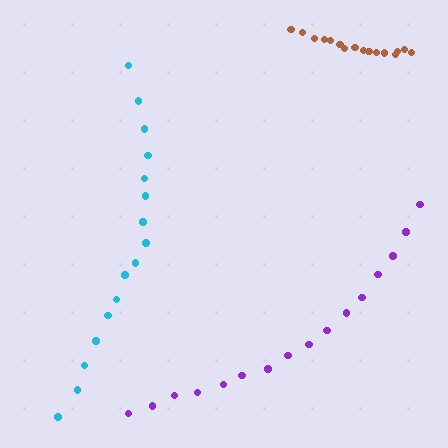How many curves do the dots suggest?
There are 3 distinct paths.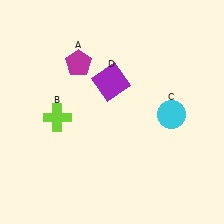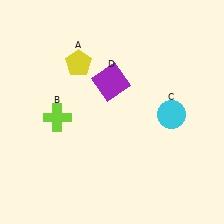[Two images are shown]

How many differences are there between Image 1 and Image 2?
There is 1 difference between the two images.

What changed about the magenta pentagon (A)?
In Image 1, A is magenta. In Image 2, it changed to yellow.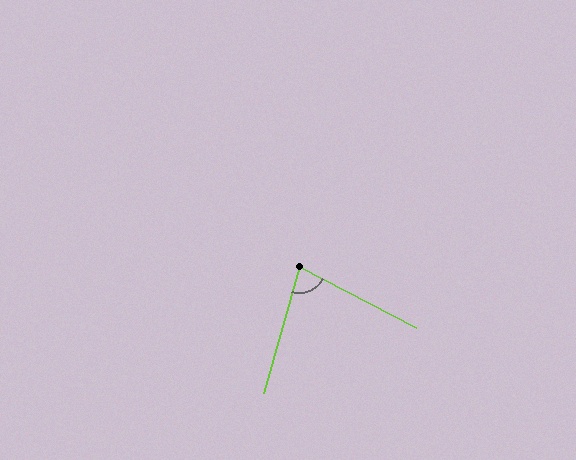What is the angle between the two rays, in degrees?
Approximately 78 degrees.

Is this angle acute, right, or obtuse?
It is acute.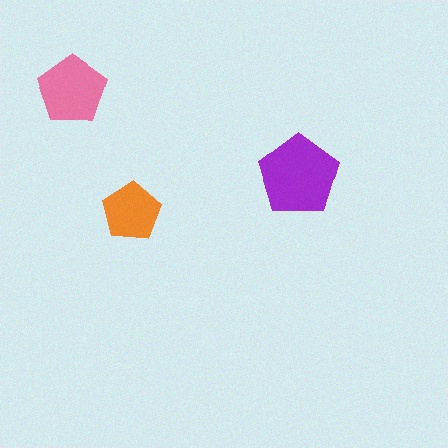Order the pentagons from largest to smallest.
the purple one, the pink one, the orange one.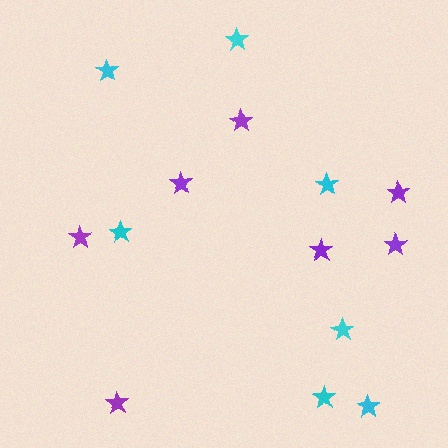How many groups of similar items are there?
There are 2 groups: one group of cyan stars (7) and one group of purple stars (7).